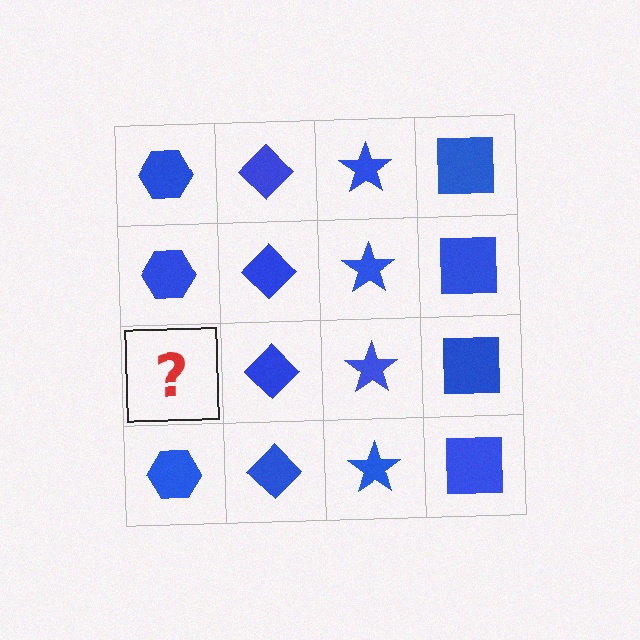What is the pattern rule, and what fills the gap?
The rule is that each column has a consistent shape. The gap should be filled with a blue hexagon.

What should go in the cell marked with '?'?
The missing cell should contain a blue hexagon.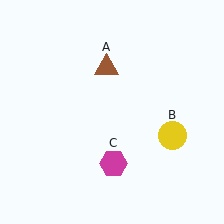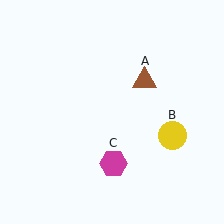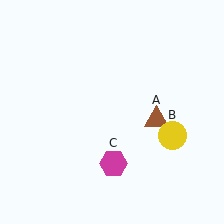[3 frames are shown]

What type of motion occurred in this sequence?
The brown triangle (object A) rotated clockwise around the center of the scene.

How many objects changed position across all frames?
1 object changed position: brown triangle (object A).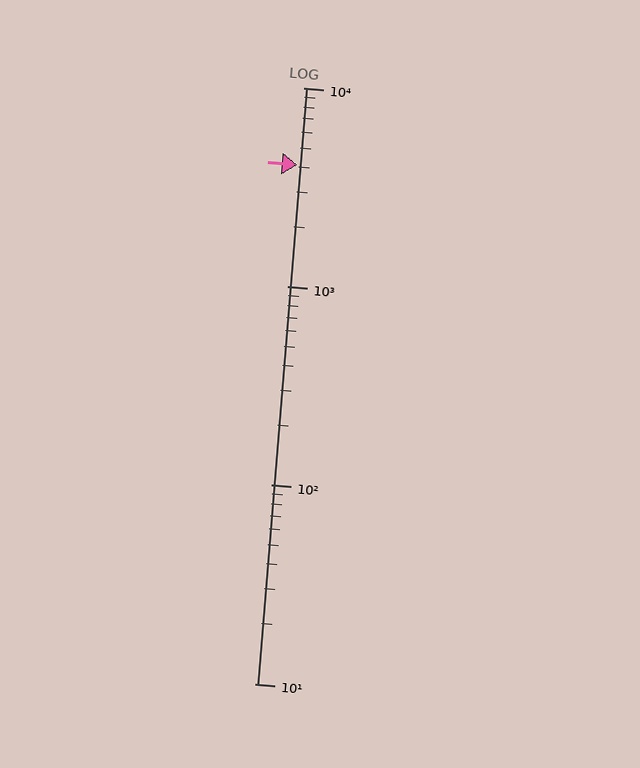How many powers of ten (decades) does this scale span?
The scale spans 3 decades, from 10 to 10000.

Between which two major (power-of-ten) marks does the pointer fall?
The pointer is between 1000 and 10000.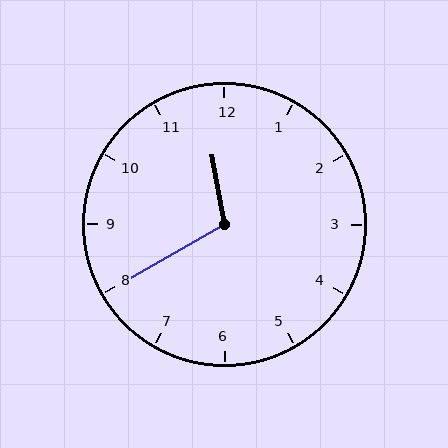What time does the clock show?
11:40.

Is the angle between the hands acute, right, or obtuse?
It is obtuse.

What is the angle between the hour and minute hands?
Approximately 110 degrees.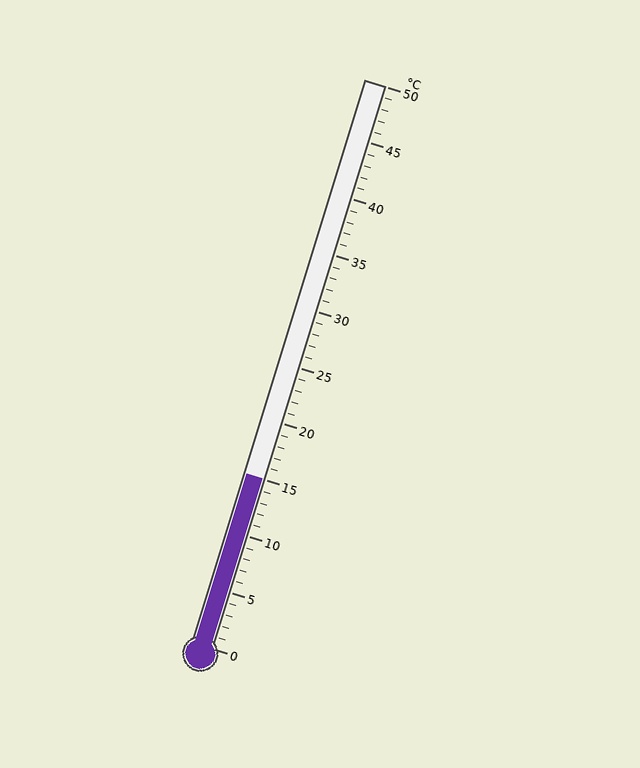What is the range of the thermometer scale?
The thermometer scale ranges from 0°C to 50°C.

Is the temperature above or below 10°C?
The temperature is above 10°C.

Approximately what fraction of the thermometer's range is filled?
The thermometer is filled to approximately 30% of its range.